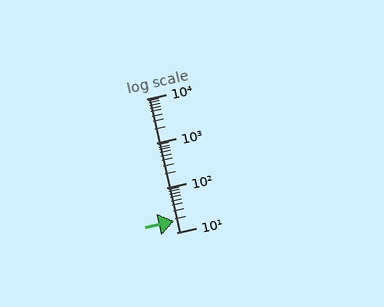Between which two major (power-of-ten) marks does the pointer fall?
The pointer is between 10 and 100.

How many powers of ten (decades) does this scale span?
The scale spans 3 decades, from 10 to 10000.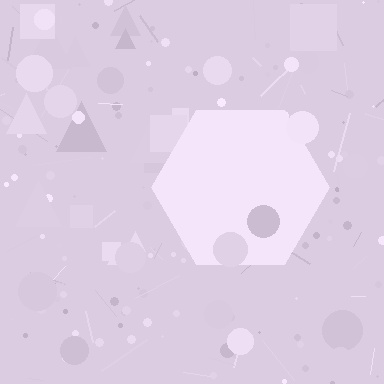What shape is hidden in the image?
A hexagon is hidden in the image.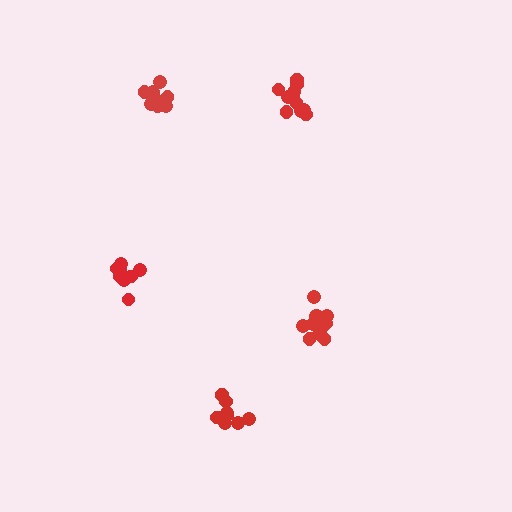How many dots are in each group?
Group 1: 11 dots, Group 2: 12 dots, Group 3: 9 dots, Group 4: 9 dots, Group 5: 10 dots (51 total).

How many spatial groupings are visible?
There are 5 spatial groupings.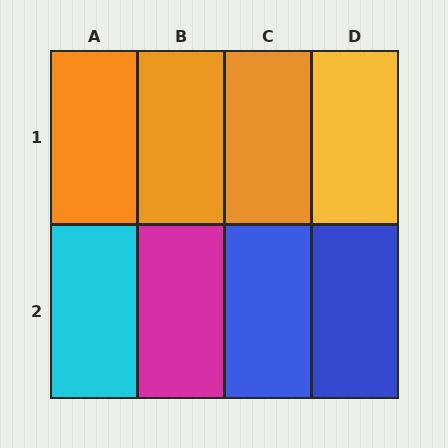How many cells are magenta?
1 cell is magenta.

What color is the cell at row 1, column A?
Orange.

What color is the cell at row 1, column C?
Orange.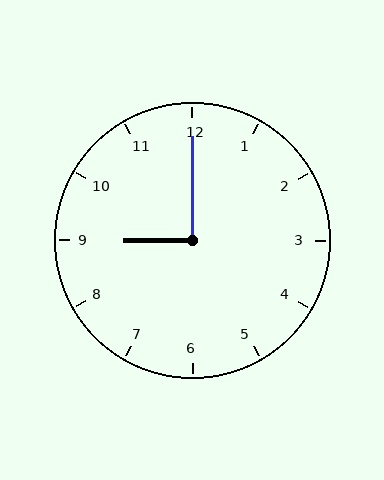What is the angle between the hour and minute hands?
Approximately 90 degrees.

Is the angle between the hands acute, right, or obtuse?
It is right.